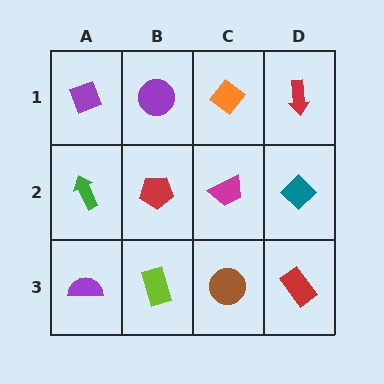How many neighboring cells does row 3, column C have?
3.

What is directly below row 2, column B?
A lime rectangle.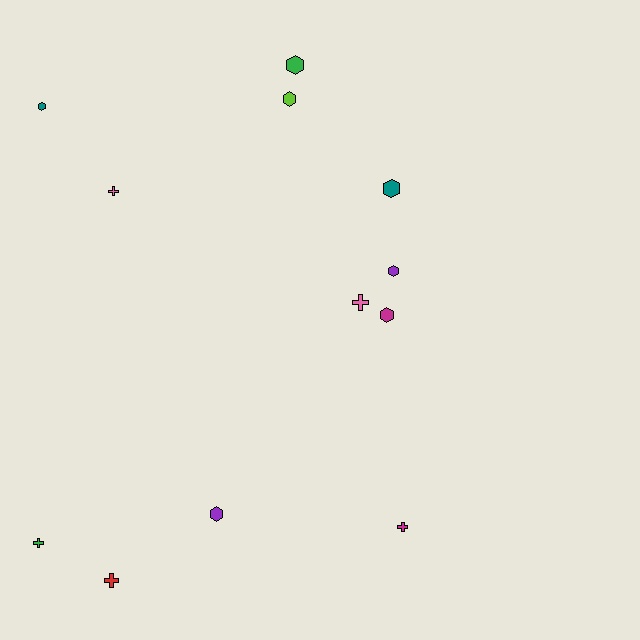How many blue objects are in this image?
There are no blue objects.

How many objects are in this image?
There are 12 objects.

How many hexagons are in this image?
There are 7 hexagons.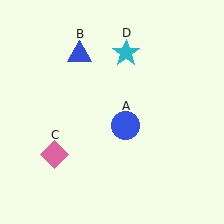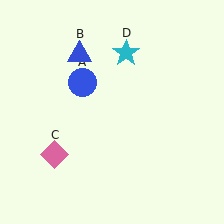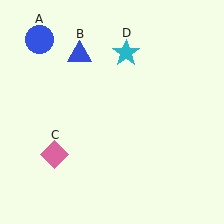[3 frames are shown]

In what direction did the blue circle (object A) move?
The blue circle (object A) moved up and to the left.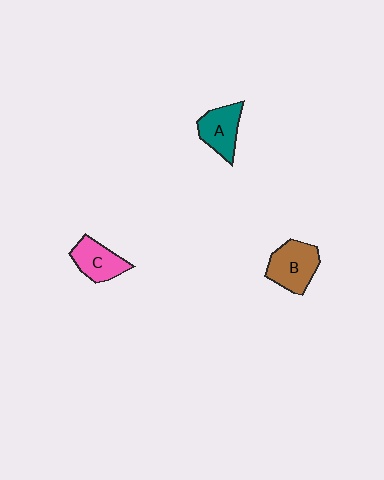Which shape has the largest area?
Shape B (brown).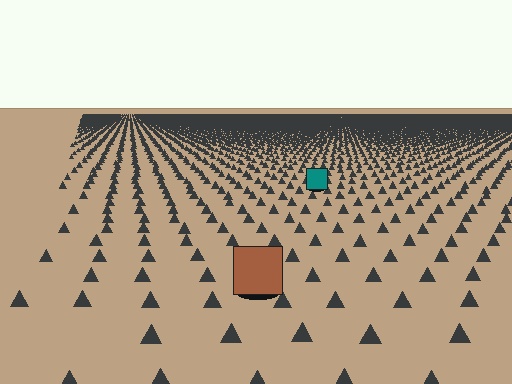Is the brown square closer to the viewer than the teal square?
Yes. The brown square is closer — you can tell from the texture gradient: the ground texture is coarser near it.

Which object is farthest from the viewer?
The teal square is farthest from the viewer. It appears smaller and the ground texture around it is denser.